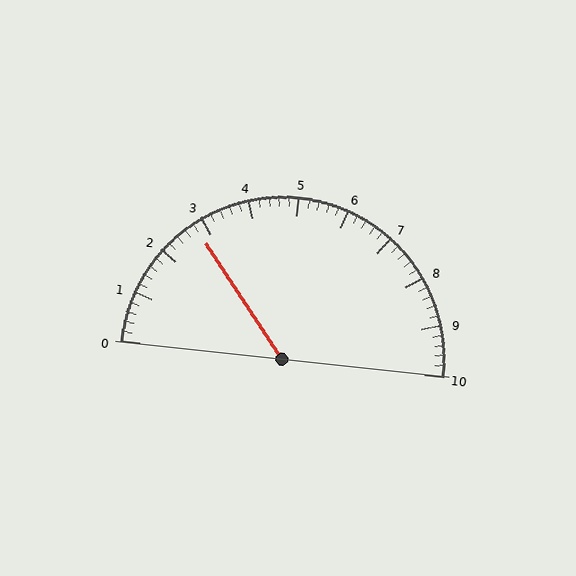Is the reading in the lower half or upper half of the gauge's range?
The reading is in the lower half of the range (0 to 10).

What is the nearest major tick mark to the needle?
The nearest major tick mark is 3.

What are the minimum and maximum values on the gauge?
The gauge ranges from 0 to 10.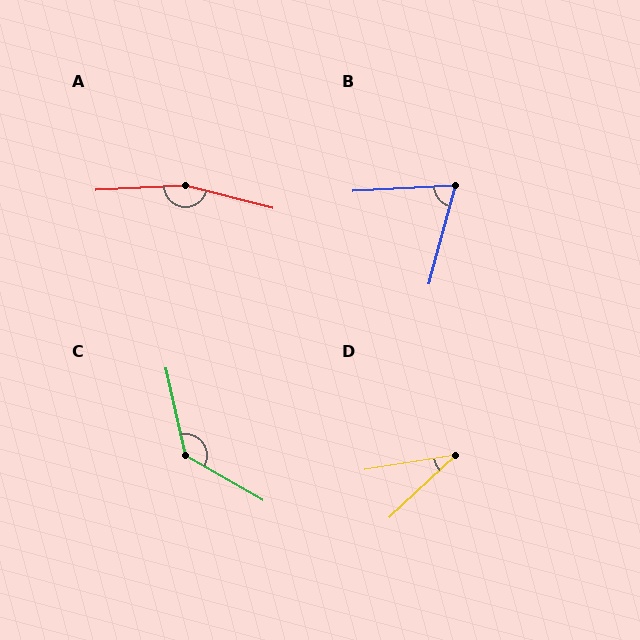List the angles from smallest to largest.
D (34°), B (72°), C (132°), A (163°).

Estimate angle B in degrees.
Approximately 72 degrees.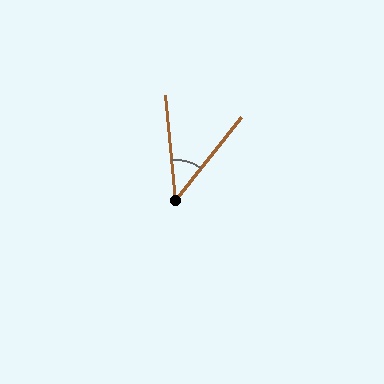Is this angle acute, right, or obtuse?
It is acute.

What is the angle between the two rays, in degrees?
Approximately 44 degrees.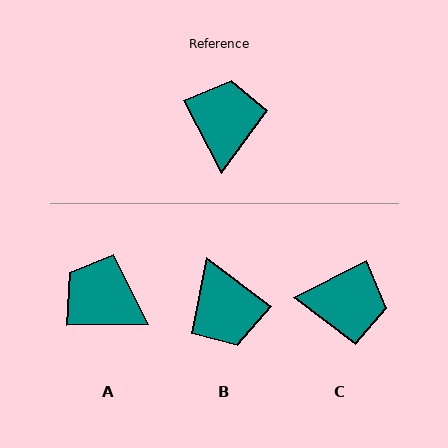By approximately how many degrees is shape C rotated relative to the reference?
Approximately 91 degrees clockwise.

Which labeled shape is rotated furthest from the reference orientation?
B, about 155 degrees away.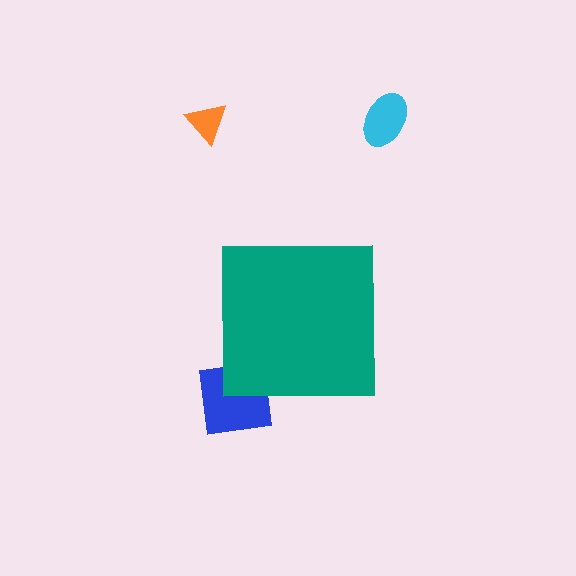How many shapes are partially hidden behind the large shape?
1 shape is partially hidden.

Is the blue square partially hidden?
Yes, the blue square is partially hidden behind the teal square.